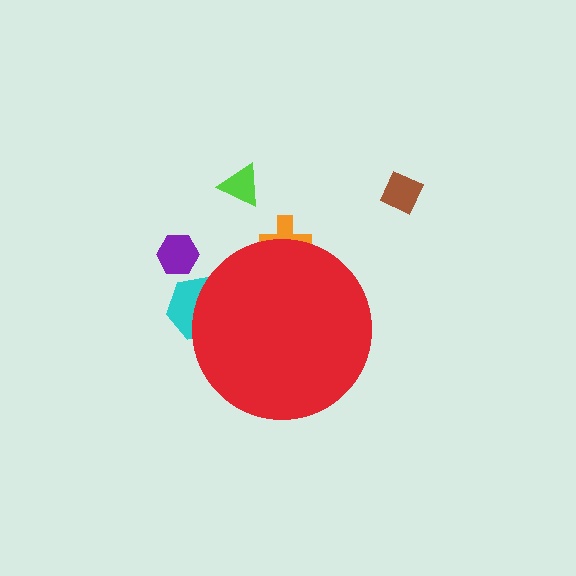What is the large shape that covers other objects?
A red circle.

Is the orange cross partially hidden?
Yes, the orange cross is partially hidden behind the red circle.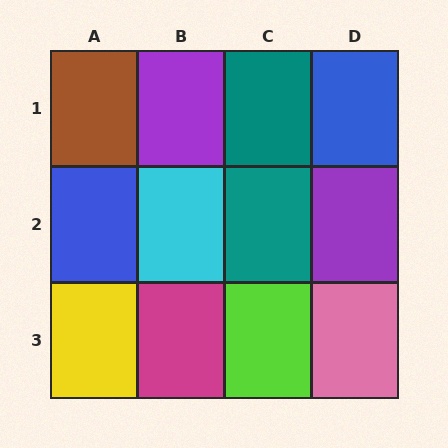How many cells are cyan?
1 cell is cyan.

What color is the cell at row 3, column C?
Lime.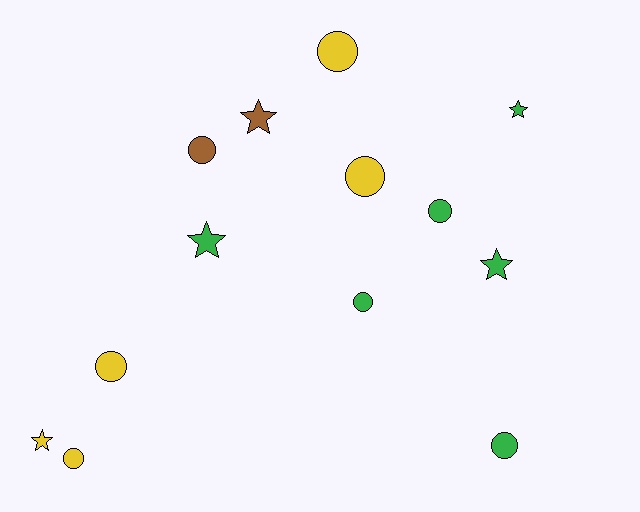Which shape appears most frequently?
Circle, with 8 objects.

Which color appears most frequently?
Green, with 6 objects.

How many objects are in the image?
There are 13 objects.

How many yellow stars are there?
There is 1 yellow star.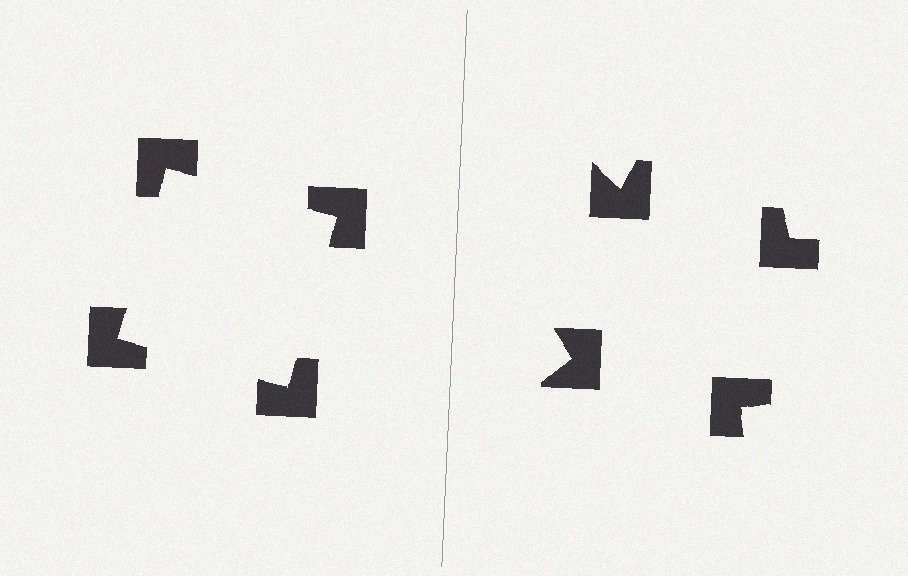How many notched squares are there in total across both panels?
8 — 4 on each side.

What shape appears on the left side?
An illusory square.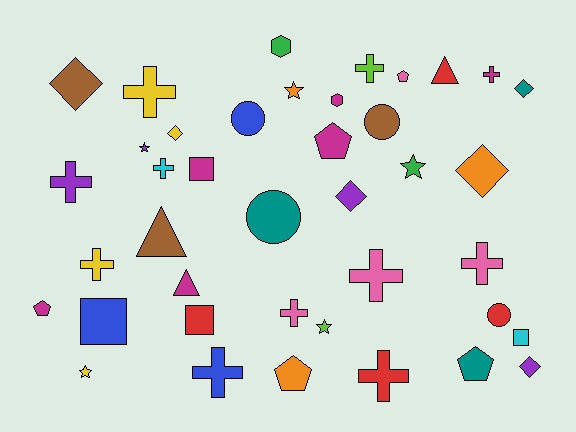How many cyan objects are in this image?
There are 2 cyan objects.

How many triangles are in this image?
There are 3 triangles.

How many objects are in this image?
There are 40 objects.